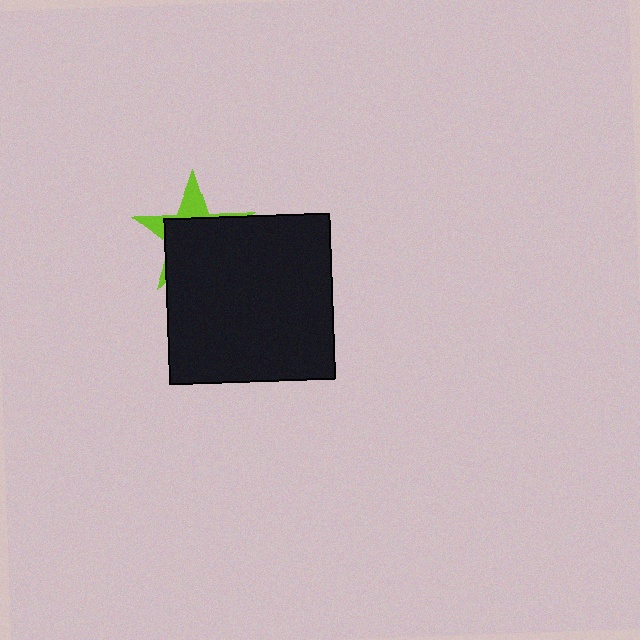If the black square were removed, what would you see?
You would see the complete lime star.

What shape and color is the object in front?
The object in front is a black square.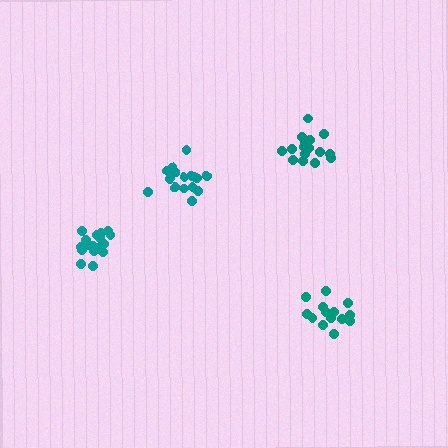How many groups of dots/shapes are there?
There are 4 groups.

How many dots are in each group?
Group 1: 16 dots, Group 2: 19 dots, Group 3: 15 dots, Group 4: 16 dots (66 total).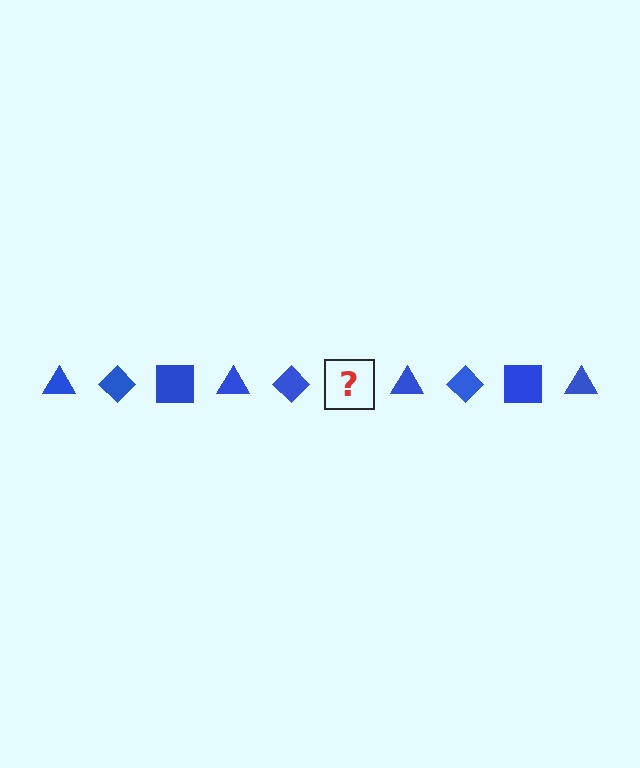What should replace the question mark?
The question mark should be replaced with a blue square.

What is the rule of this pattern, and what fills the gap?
The rule is that the pattern cycles through triangle, diamond, square shapes in blue. The gap should be filled with a blue square.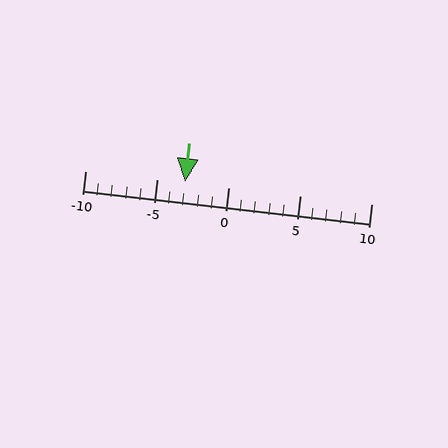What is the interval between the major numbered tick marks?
The major tick marks are spaced 5 units apart.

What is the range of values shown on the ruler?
The ruler shows values from -10 to 10.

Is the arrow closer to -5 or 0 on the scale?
The arrow is closer to -5.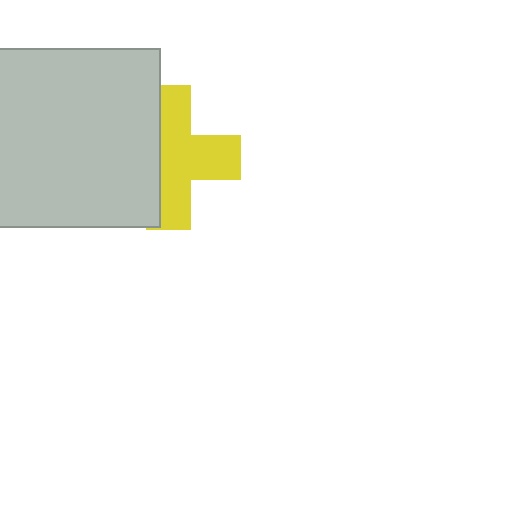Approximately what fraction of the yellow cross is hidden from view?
Roughly 41% of the yellow cross is hidden behind the light gray square.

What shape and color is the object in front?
The object in front is a light gray square.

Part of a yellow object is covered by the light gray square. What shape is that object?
It is a cross.